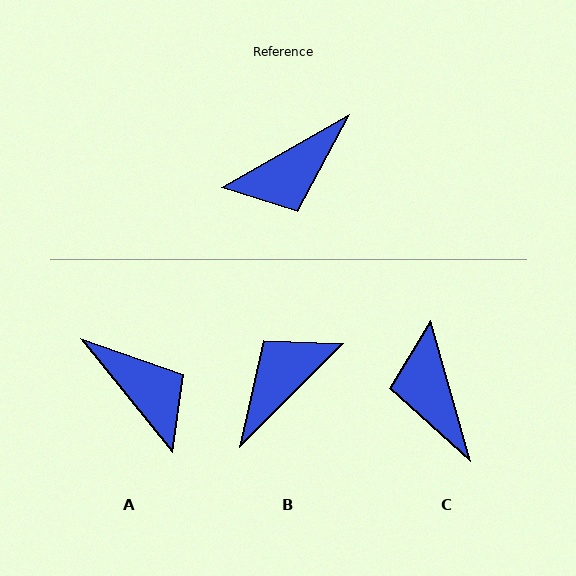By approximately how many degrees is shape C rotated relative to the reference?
Approximately 104 degrees clockwise.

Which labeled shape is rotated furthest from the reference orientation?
B, about 165 degrees away.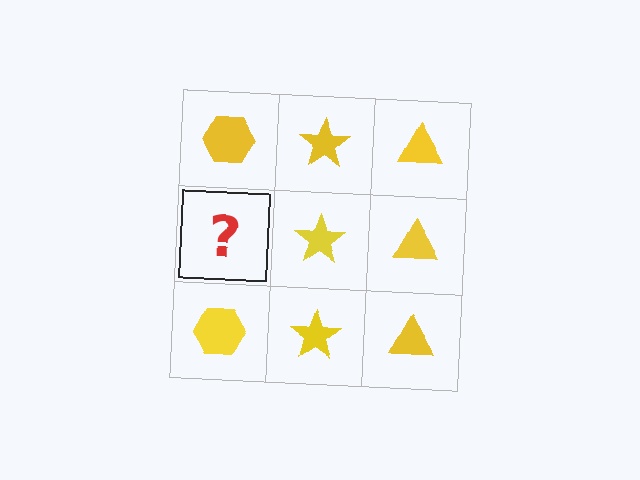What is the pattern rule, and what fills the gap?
The rule is that each column has a consistent shape. The gap should be filled with a yellow hexagon.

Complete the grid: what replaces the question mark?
The question mark should be replaced with a yellow hexagon.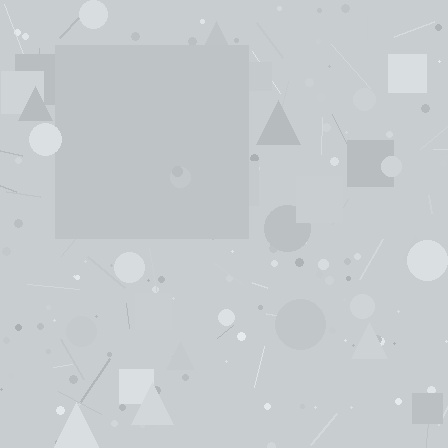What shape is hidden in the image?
A square is hidden in the image.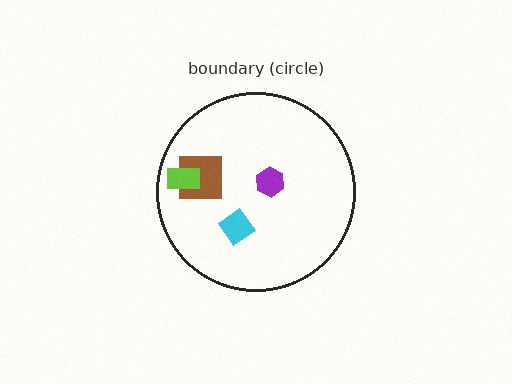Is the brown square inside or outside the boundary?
Inside.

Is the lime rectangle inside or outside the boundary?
Inside.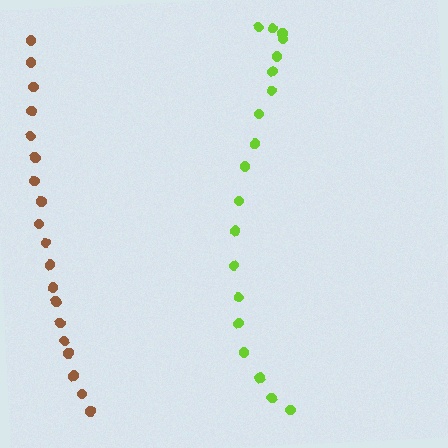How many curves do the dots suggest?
There are 2 distinct paths.